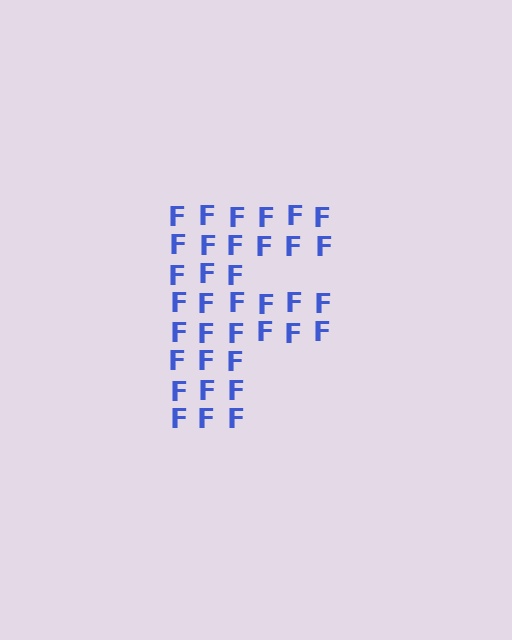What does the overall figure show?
The overall figure shows the letter F.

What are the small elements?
The small elements are letter F's.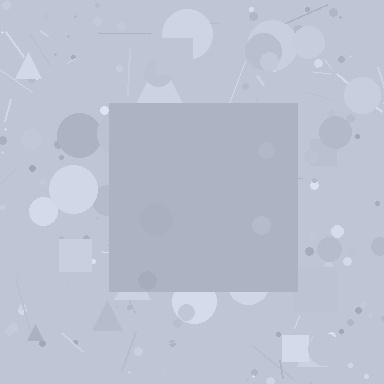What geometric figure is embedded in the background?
A square is embedded in the background.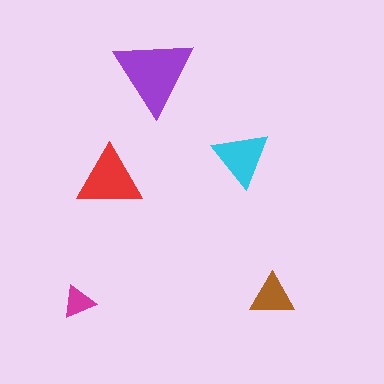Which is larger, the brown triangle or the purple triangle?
The purple one.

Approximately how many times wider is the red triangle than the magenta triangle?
About 2 times wider.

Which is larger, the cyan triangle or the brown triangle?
The cyan one.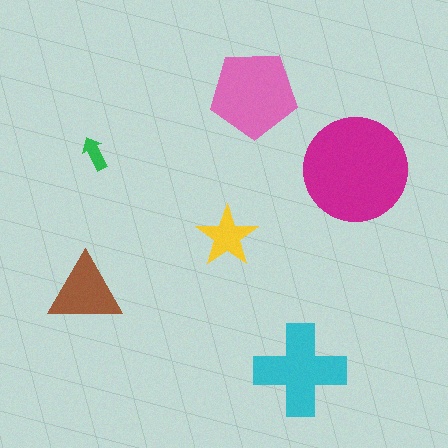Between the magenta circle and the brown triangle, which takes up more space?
The magenta circle.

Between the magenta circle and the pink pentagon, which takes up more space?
The magenta circle.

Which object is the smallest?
The green arrow.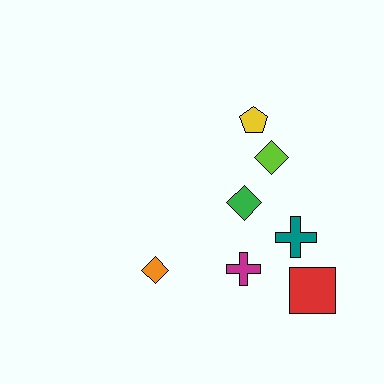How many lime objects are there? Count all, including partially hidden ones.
There is 1 lime object.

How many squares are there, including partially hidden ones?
There is 1 square.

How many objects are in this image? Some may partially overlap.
There are 7 objects.